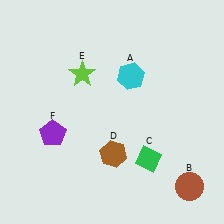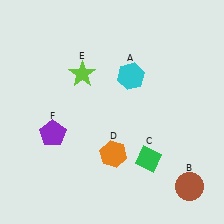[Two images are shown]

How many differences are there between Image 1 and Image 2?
There is 1 difference between the two images.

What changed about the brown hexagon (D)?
In Image 1, D is brown. In Image 2, it changed to orange.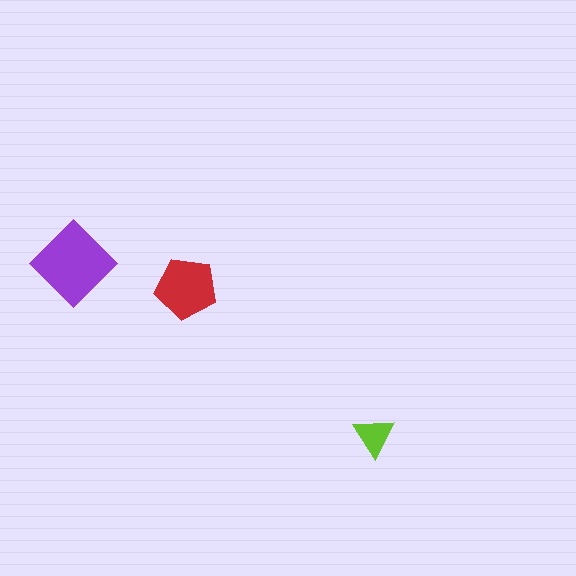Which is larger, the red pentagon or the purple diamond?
The purple diamond.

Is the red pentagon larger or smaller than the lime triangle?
Larger.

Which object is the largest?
The purple diamond.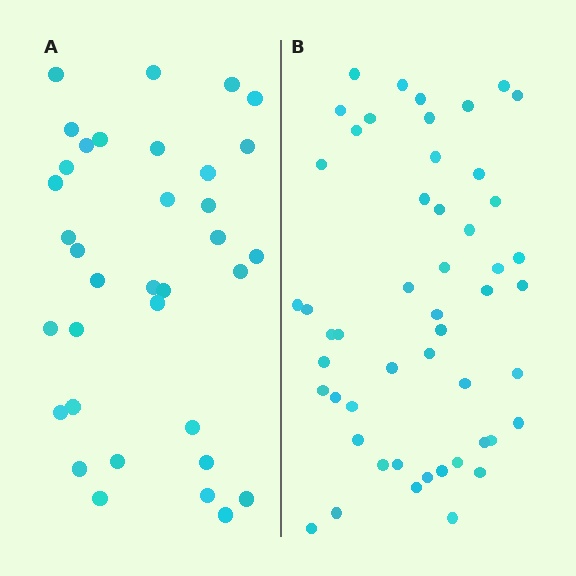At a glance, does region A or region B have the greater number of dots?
Region B (the right region) has more dots.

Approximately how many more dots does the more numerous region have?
Region B has approximately 15 more dots than region A.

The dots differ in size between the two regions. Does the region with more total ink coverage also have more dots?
No. Region A has more total ink coverage because its dots are larger, but region B actually contains more individual dots. Total area can be misleading — the number of items is what matters here.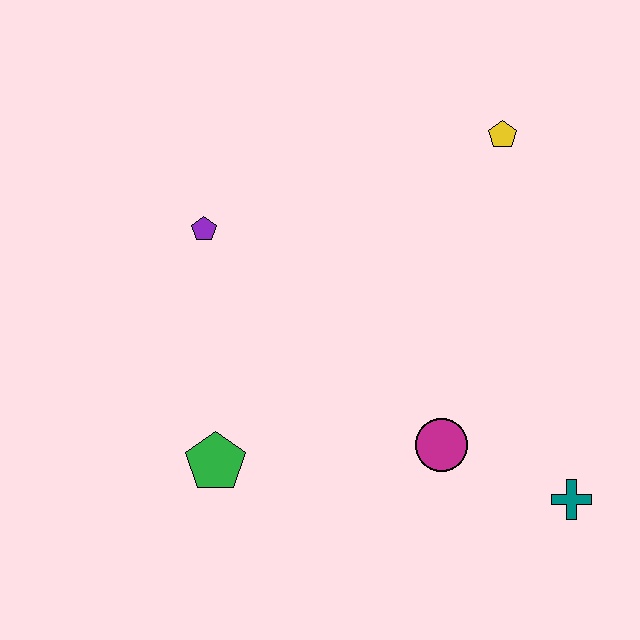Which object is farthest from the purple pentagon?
The teal cross is farthest from the purple pentagon.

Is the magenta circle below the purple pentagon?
Yes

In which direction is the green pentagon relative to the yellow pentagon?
The green pentagon is below the yellow pentagon.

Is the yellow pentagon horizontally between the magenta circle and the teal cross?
Yes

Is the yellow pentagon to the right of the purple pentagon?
Yes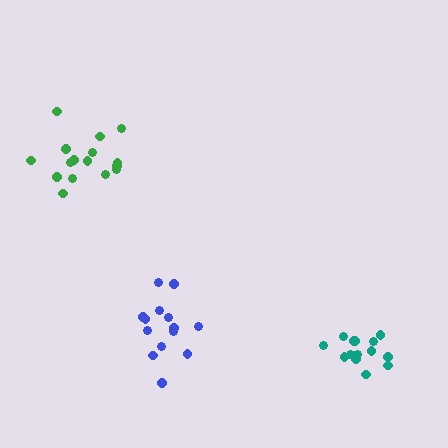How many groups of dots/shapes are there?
There are 3 groups.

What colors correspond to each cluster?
The clusters are colored: teal, green, blue.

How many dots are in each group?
Group 1: 14 dots, Group 2: 16 dots, Group 3: 14 dots (44 total).